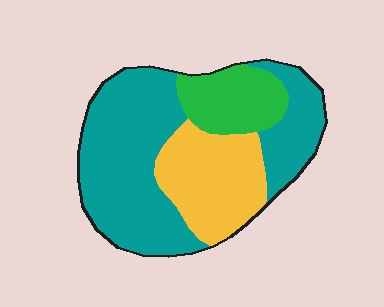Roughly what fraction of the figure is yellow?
Yellow takes up about one quarter (1/4) of the figure.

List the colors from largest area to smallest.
From largest to smallest: teal, yellow, green.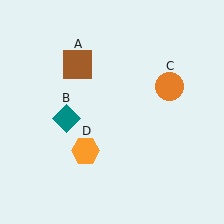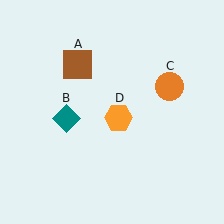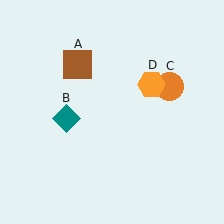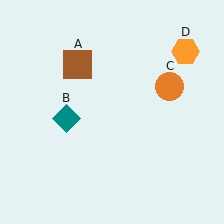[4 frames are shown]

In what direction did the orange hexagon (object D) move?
The orange hexagon (object D) moved up and to the right.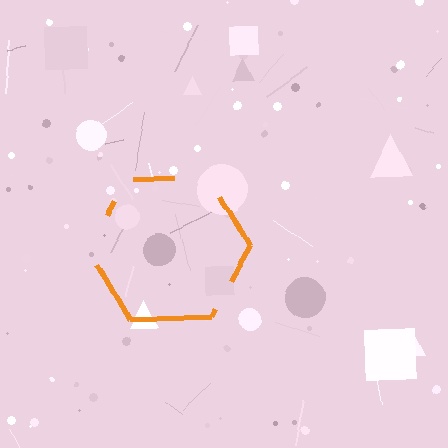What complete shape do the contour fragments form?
The contour fragments form a hexagon.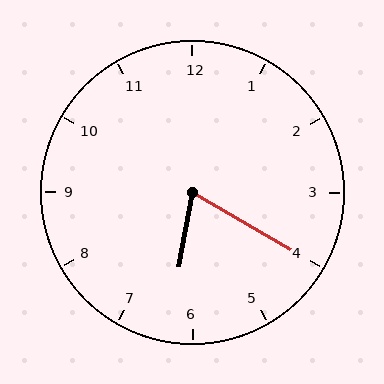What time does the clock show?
6:20.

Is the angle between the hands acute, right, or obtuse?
It is acute.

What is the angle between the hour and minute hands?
Approximately 70 degrees.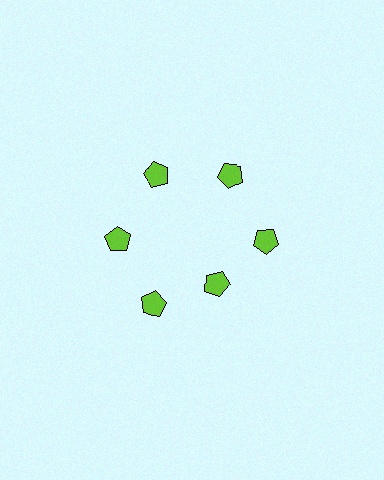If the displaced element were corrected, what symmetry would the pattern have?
It would have 6-fold rotational symmetry — the pattern would map onto itself every 60 degrees.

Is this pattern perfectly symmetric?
No. The 6 lime pentagons are arranged in a ring, but one element near the 5 o'clock position is pulled inward toward the center, breaking the 6-fold rotational symmetry.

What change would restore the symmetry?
The symmetry would be restored by moving it outward, back onto the ring so that all 6 pentagons sit at equal angles and equal distance from the center.